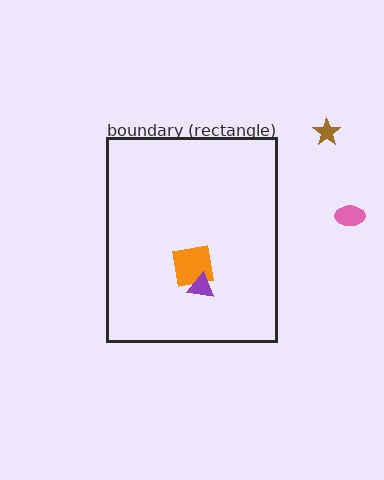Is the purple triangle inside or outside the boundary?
Inside.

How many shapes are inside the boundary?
2 inside, 2 outside.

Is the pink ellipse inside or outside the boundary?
Outside.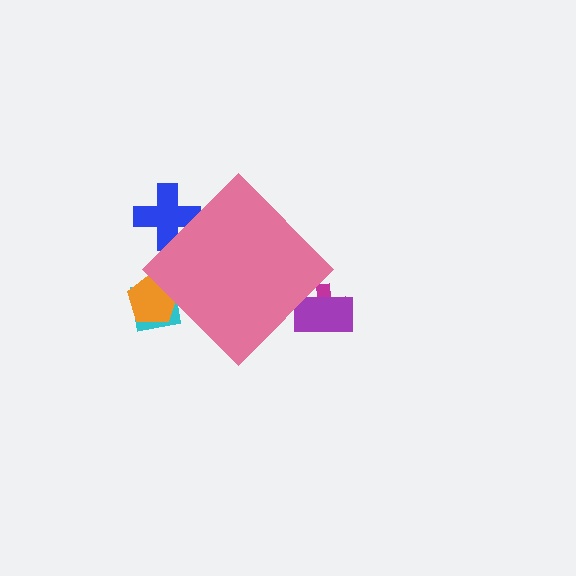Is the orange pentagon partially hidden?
Yes, the orange pentagon is partially hidden behind the pink diamond.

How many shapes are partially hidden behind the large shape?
5 shapes are partially hidden.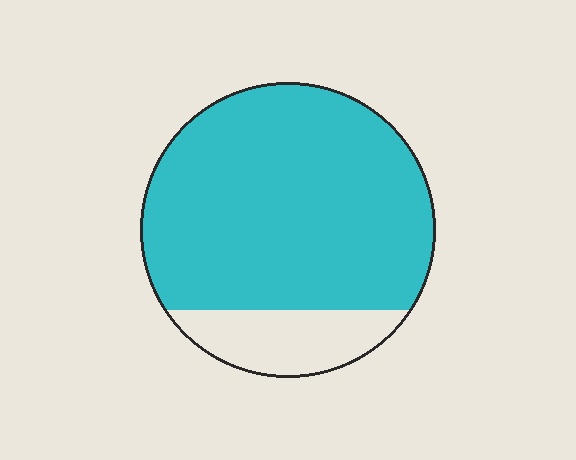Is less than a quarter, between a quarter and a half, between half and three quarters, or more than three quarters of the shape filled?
More than three quarters.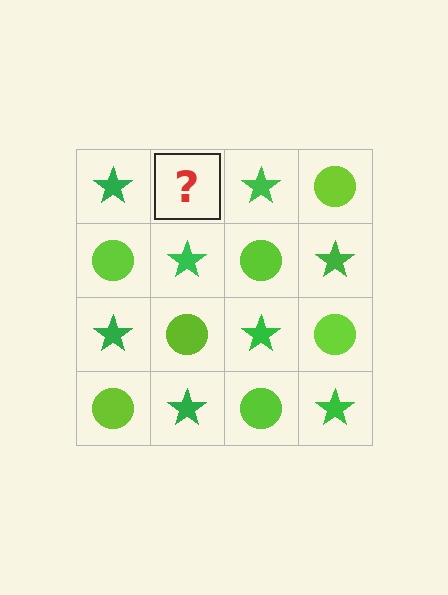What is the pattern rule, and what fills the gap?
The rule is that it alternates green star and lime circle in a checkerboard pattern. The gap should be filled with a lime circle.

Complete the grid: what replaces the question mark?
The question mark should be replaced with a lime circle.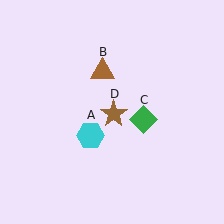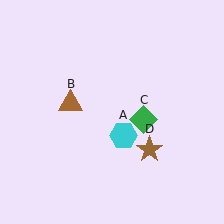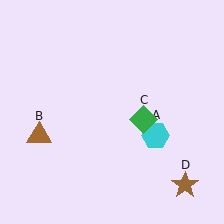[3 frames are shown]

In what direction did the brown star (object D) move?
The brown star (object D) moved down and to the right.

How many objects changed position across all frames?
3 objects changed position: cyan hexagon (object A), brown triangle (object B), brown star (object D).